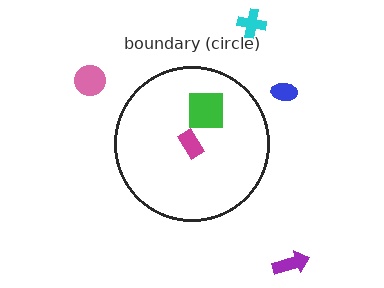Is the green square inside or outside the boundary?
Inside.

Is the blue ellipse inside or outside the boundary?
Outside.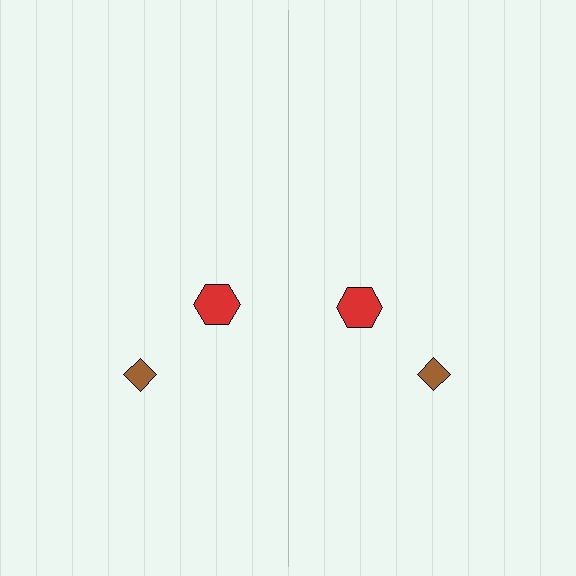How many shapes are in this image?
There are 4 shapes in this image.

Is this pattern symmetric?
Yes, this pattern has bilateral (reflection) symmetry.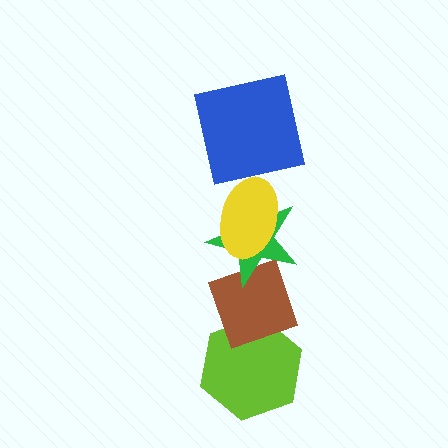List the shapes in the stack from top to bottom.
From top to bottom: the blue square, the yellow ellipse, the green star, the brown diamond, the lime hexagon.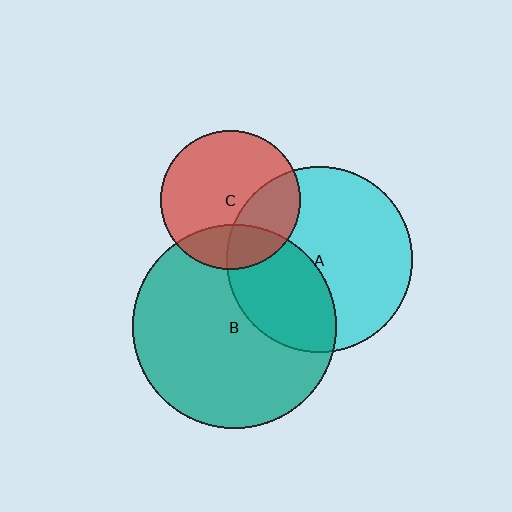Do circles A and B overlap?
Yes.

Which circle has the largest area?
Circle B (teal).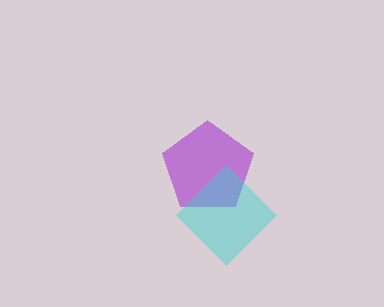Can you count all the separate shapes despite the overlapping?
Yes, there are 2 separate shapes.